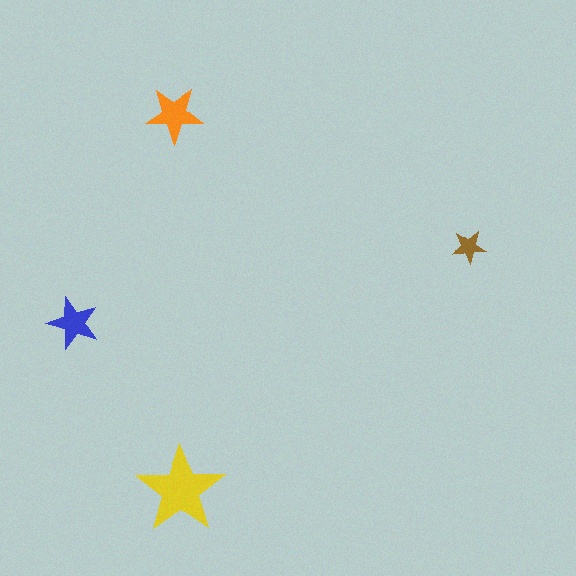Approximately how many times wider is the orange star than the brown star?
About 1.5 times wider.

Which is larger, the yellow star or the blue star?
The yellow one.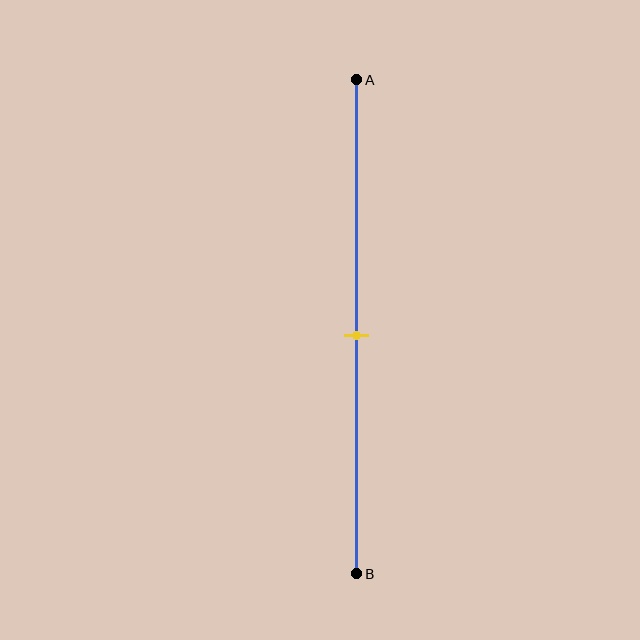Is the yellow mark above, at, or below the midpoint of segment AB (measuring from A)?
The yellow mark is approximately at the midpoint of segment AB.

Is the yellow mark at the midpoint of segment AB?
Yes, the mark is approximately at the midpoint.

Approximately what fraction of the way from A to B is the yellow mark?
The yellow mark is approximately 50% of the way from A to B.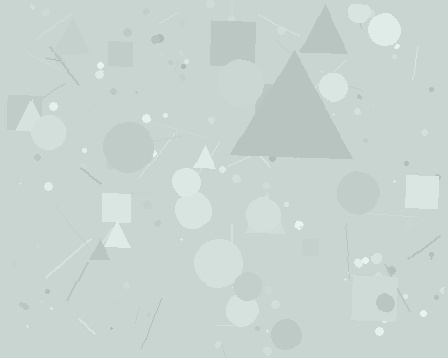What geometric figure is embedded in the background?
A triangle is embedded in the background.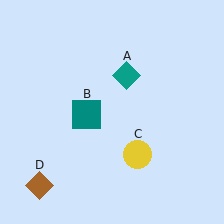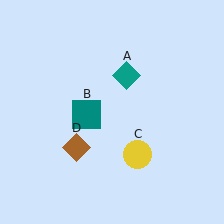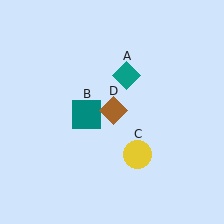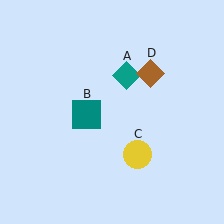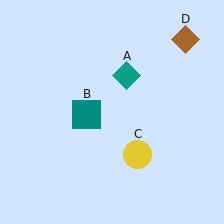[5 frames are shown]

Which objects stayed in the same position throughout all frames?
Teal diamond (object A) and teal square (object B) and yellow circle (object C) remained stationary.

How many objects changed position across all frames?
1 object changed position: brown diamond (object D).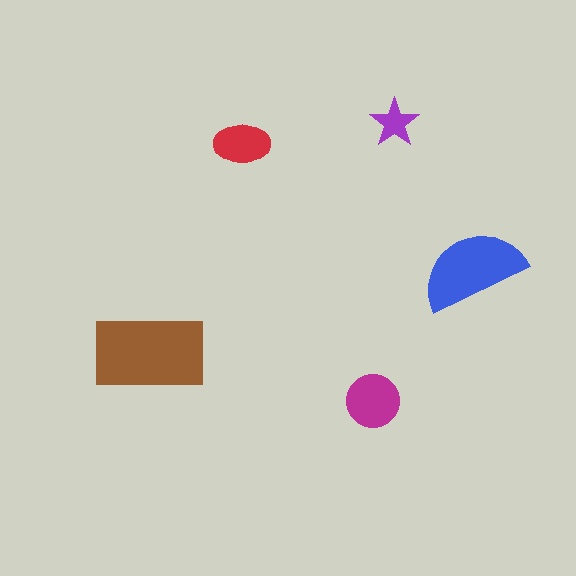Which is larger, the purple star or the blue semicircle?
The blue semicircle.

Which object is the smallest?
The purple star.